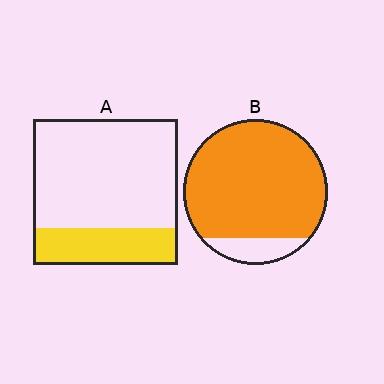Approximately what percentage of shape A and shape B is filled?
A is approximately 25% and B is approximately 85%.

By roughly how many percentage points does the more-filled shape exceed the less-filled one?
By roughly 60 percentage points (B over A).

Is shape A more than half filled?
No.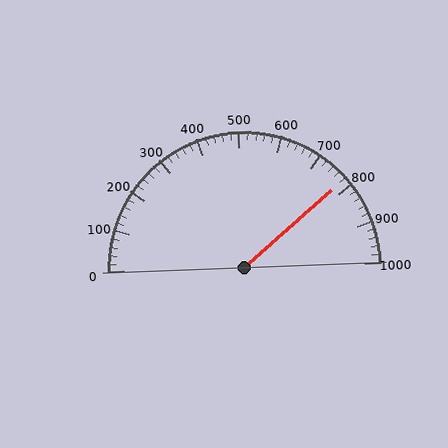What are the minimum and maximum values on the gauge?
The gauge ranges from 0 to 1000.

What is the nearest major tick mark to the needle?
The nearest major tick mark is 800.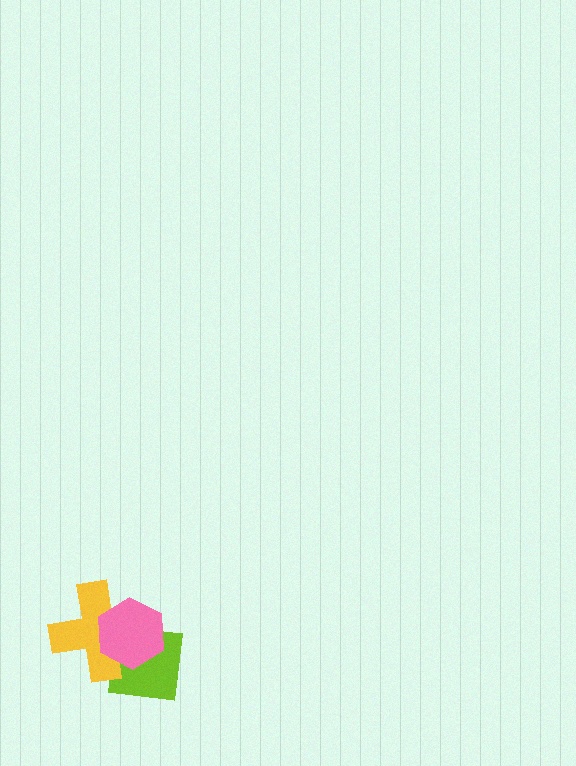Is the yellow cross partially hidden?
Yes, it is partially covered by another shape.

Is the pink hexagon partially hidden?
No, no other shape covers it.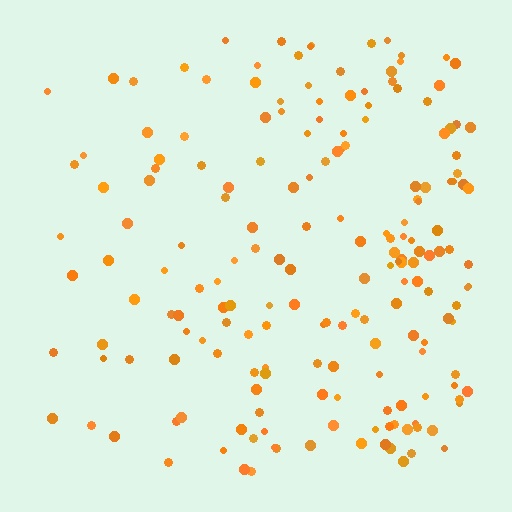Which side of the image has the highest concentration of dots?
The right.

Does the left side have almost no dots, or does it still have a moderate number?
Still a moderate number, just noticeably fewer than the right.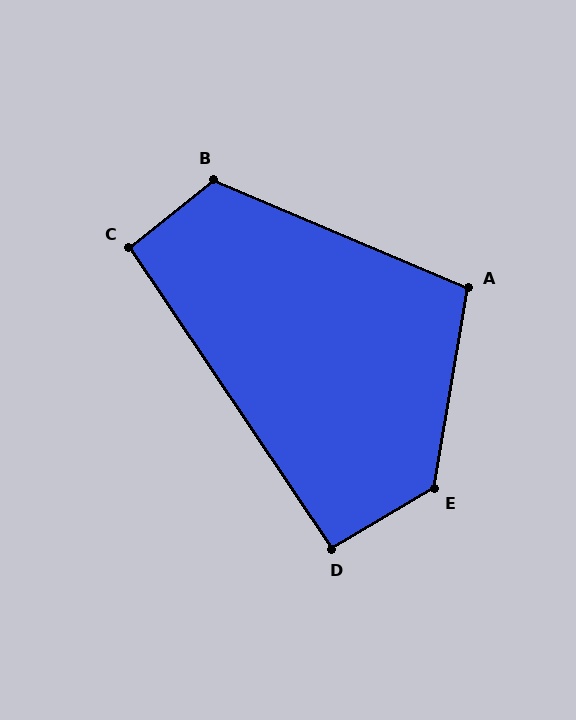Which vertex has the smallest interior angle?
D, at approximately 93 degrees.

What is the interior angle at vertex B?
Approximately 119 degrees (obtuse).